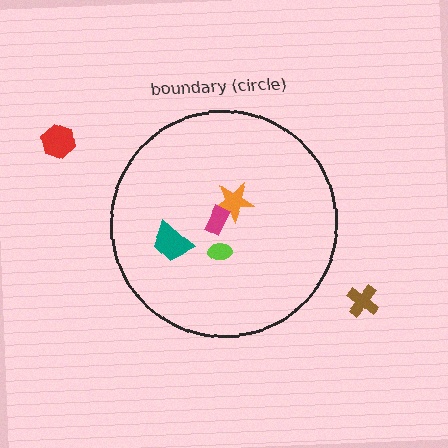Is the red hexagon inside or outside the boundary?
Outside.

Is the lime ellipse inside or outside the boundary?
Inside.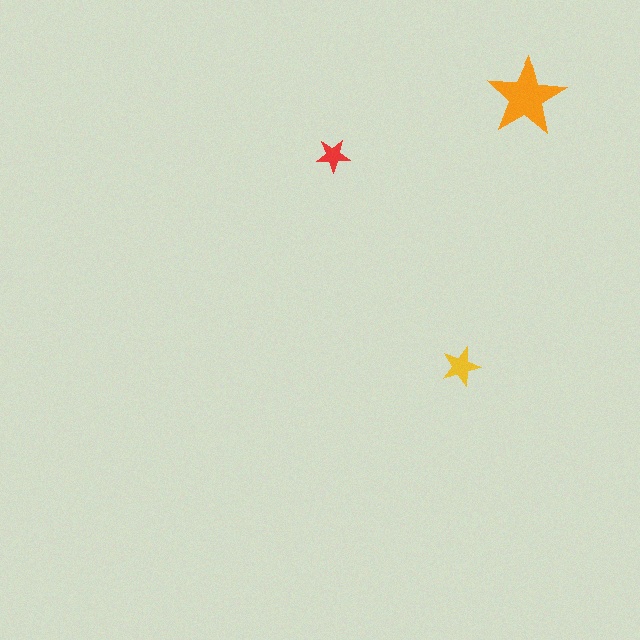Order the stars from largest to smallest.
the orange one, the yellow one, the red one.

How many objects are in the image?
There are 3 objects in the image.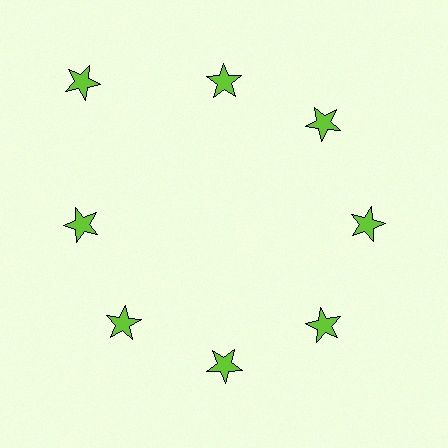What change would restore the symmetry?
The symmetry would be restored by moving it inward, back onto the ring so that all 8 stars sit at equal angles and equal distance from the center.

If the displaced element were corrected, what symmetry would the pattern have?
It would have 8-fold rotational symmetry — the pattern would map onto itself every 45 degrees.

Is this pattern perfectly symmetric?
No. The 8 lime stars are arranged in a ring, but one element near the 10 o'clock position is pushed outward from the center, breaking the 8-fold rotational symmetry.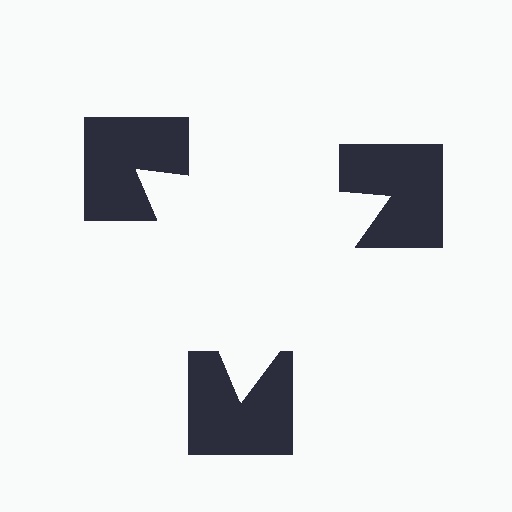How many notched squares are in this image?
There are 3 — one at each vertex of the illusory triangle.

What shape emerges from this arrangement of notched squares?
An illusory triangle — its edges are inferred from the aligned wedge cuts in the notched squares, not physically drawn.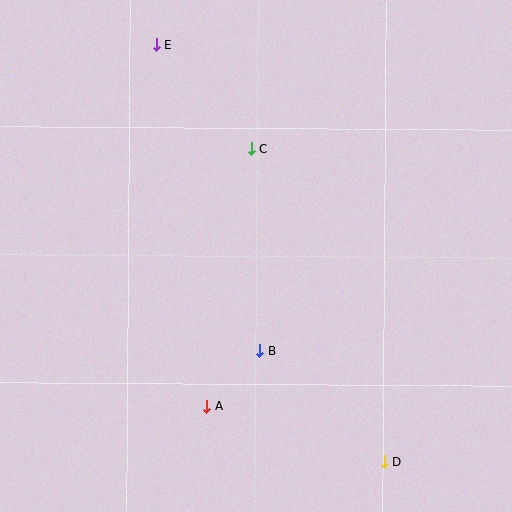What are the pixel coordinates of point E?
Point E is at (157, 45).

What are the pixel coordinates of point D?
Point D is at (384, 462).